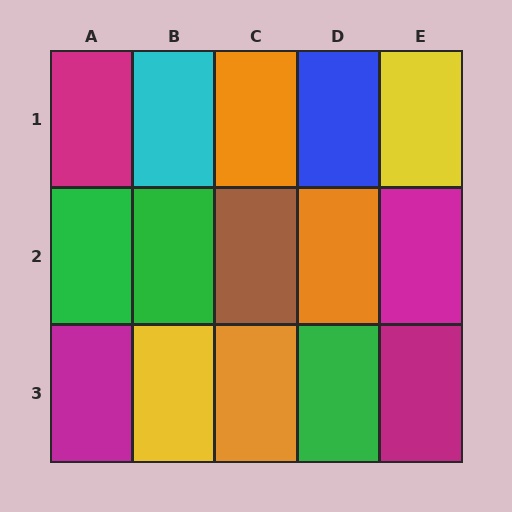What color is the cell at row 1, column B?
Cyan.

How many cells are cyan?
1 cell is cyan.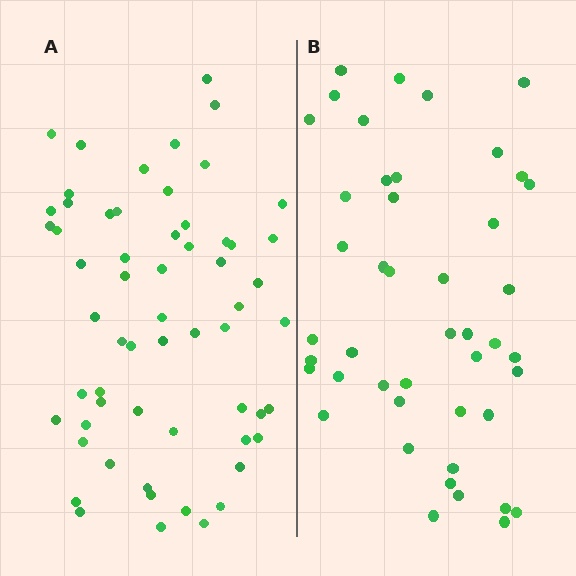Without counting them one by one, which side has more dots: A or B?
Region A (the left region) has more dots.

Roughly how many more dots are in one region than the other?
Region A has approximately 15 more dots than region B.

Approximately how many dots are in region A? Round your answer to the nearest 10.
About 60 dots.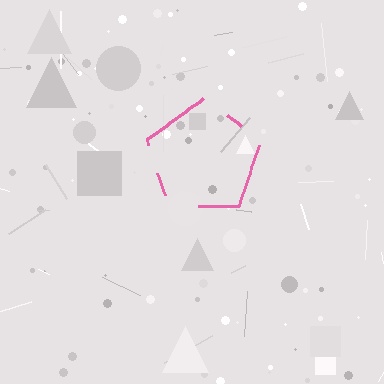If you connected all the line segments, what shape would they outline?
They would outline a pentagon.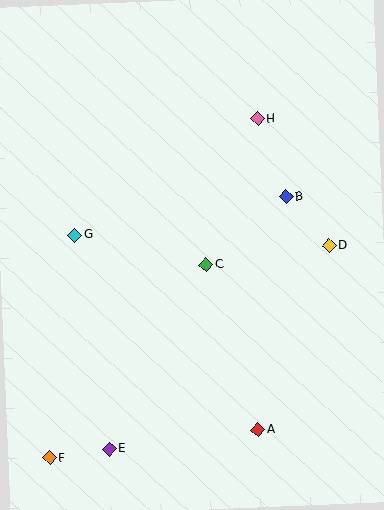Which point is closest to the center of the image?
Point C at (206, 265) is closest to the center.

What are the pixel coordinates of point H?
Point H is at (257, 119).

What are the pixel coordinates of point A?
Point A is at (258, 430).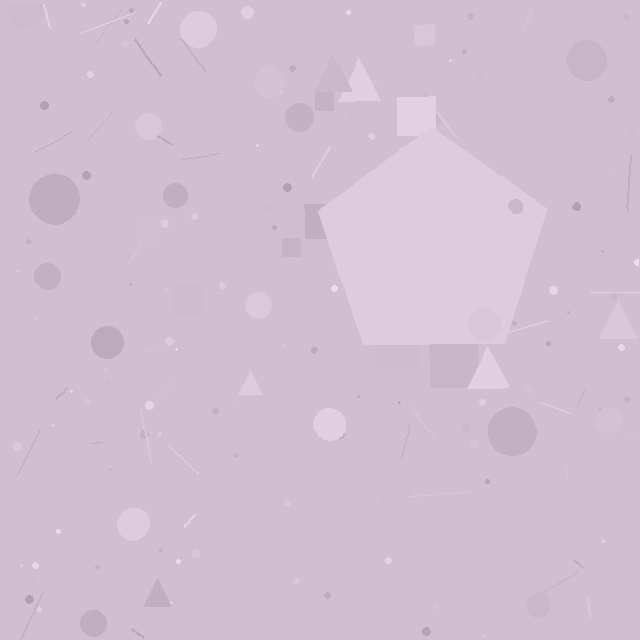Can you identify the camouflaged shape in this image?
The camouflaged shape is a pentagon.